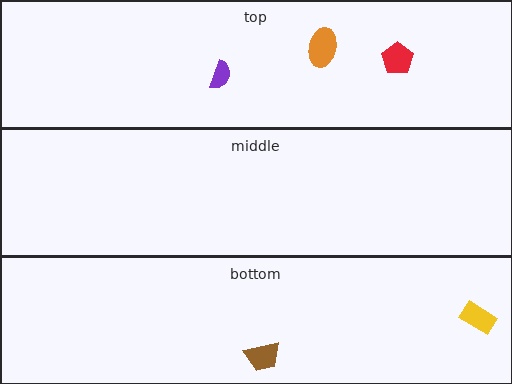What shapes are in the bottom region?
The yellow rectangle, the brown trapezoid.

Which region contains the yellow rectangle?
The bottom region.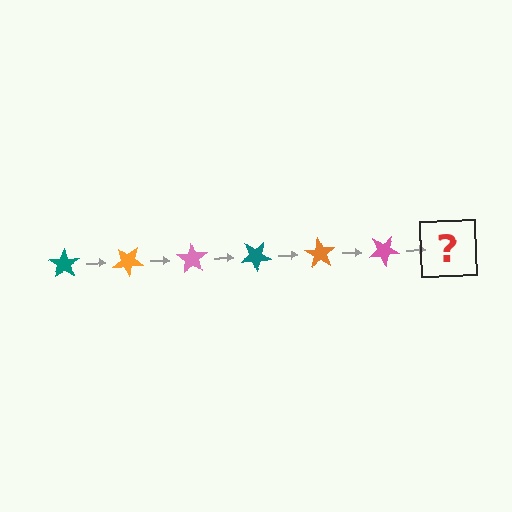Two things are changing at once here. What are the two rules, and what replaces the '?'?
The two rules are that it rotates 35 degrees each step and the color cycles through teal, orange, and pink. The '?' should be a teal star, rotated 210 degrees from the start.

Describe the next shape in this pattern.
It should be a teal star, rotated 210 degrees from the start.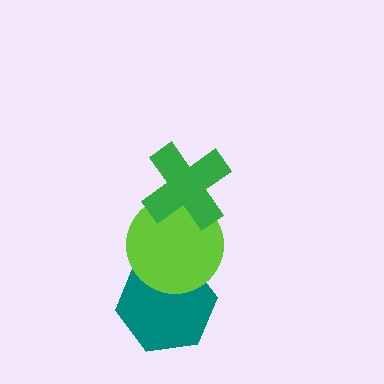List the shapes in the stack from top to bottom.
From top to bottom: the green cross, the lime circle, the teal hexagon.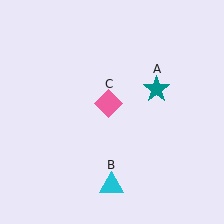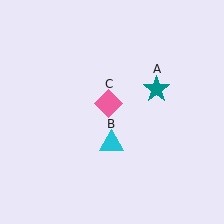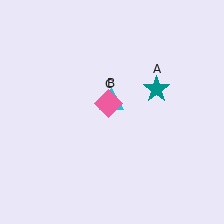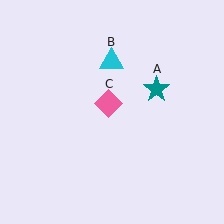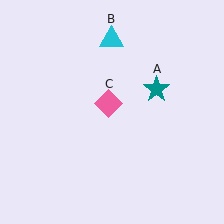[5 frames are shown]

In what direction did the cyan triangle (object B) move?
The cyan triangle (object B) moved up.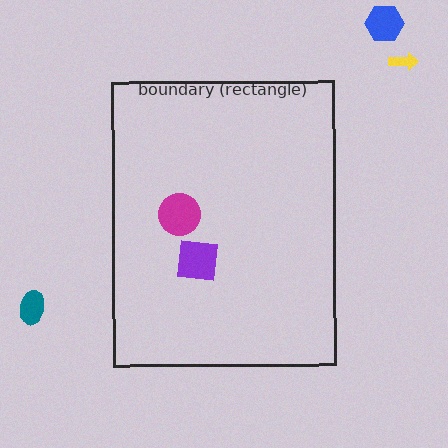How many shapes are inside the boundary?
2 inside, 3 outside.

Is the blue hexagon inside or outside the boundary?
Outside.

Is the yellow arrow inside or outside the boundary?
Outside.